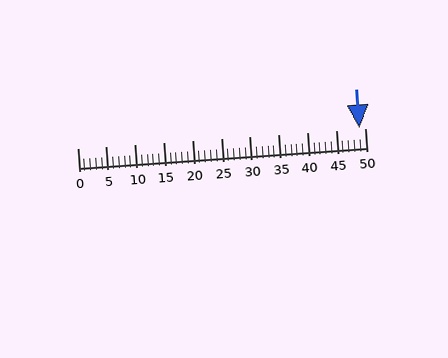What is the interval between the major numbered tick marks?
The major tick marks are spaced 5 units apart.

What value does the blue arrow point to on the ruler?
The blue arrow points to approximately 49.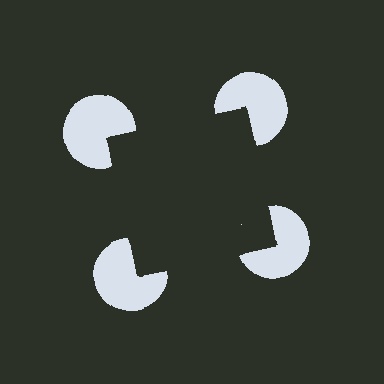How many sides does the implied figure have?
4 sides.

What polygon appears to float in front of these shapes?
An illusory square — its edges are inferred from the aligned wedge cuts in the pac-man discs, not physically drawn.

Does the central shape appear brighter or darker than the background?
It typically appears slightly darker than the background, even though no actual brightness change is drawn.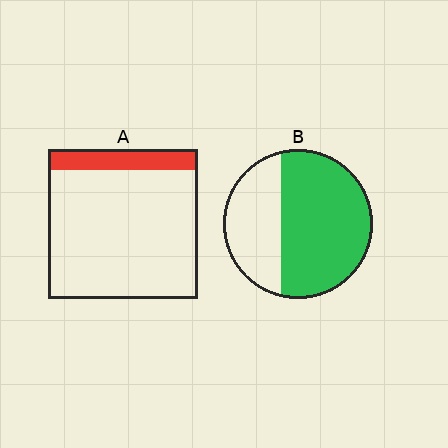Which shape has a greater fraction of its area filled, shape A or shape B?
Shape B.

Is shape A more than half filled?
No.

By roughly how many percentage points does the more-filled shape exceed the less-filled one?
By roughly 50 percentage points (B over A).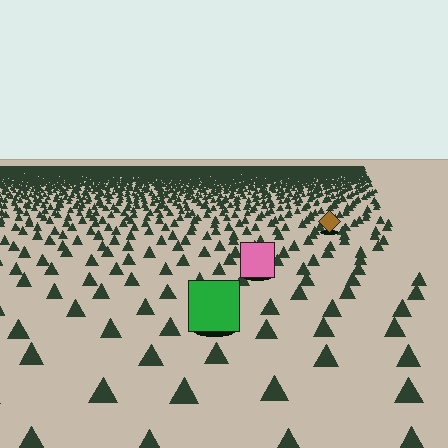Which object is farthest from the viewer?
The brown diamond is farthest from the viewer. It appears smaller and the ground texture around it is denser.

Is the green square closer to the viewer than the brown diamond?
Yes. The green square is closer — you can tell from the texture gradient: the ground texture is coarser near it.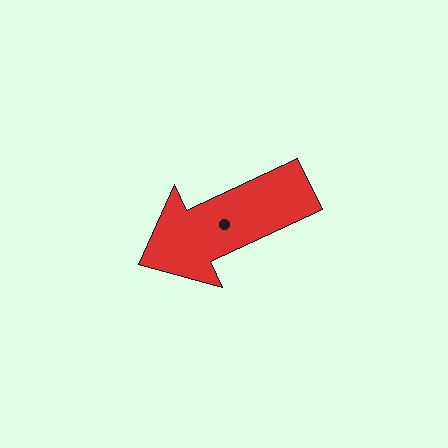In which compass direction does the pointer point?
Southwest.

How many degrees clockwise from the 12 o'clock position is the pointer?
Approximately 245 degrees.